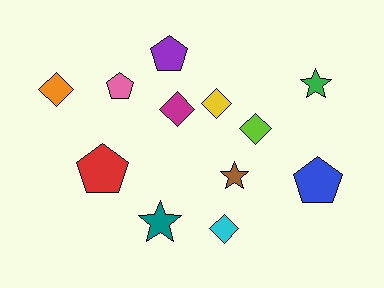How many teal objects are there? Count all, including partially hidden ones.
There is 1 teal object.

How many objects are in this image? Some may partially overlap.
There are 12 objects.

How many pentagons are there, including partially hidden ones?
There are 4 pentagons.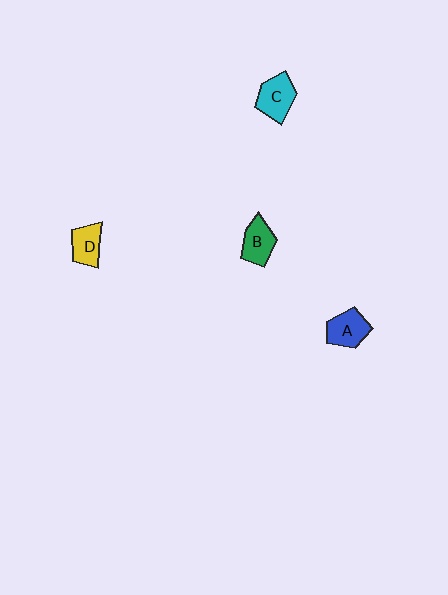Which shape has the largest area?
Shape C (cyan).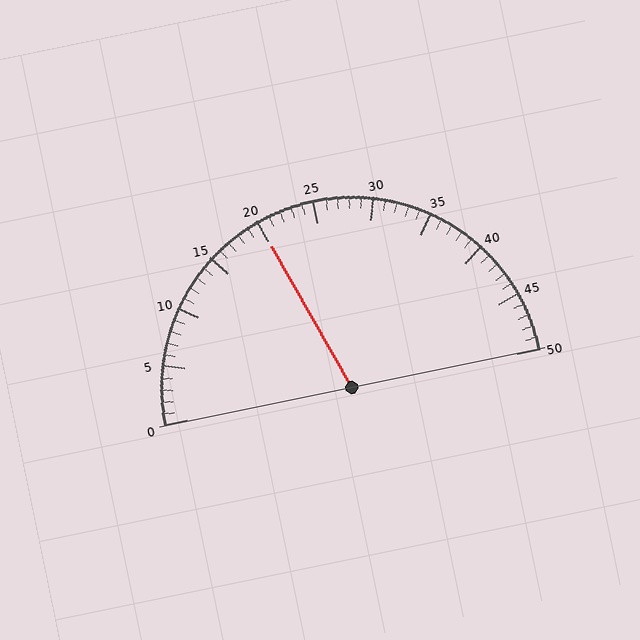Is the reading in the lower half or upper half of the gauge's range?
The reading is in the lower half of the range (0 to 50).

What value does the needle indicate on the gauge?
The needle indicates approximately 20.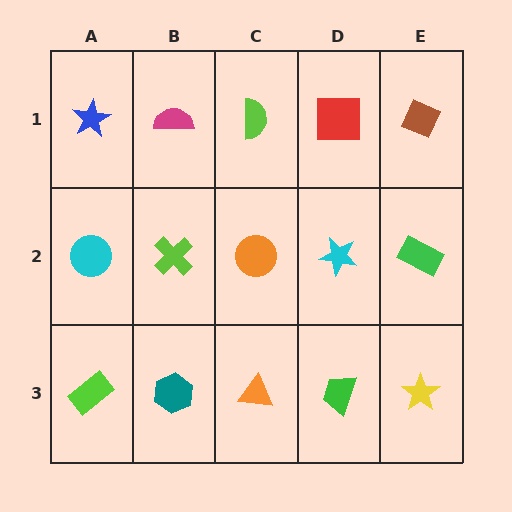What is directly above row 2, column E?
A brown diamond.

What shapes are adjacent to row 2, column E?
A brown diamond (row 1, column E), a yellow star (row 3, column E), a cyan star (row 2, column D).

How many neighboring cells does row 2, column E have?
3.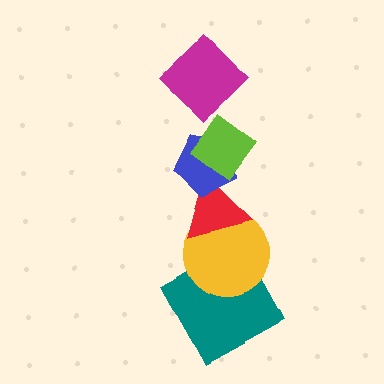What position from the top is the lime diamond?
The lime diamond is 2nd from the top.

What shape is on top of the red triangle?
The blue pentagon is on top of the red triangle.